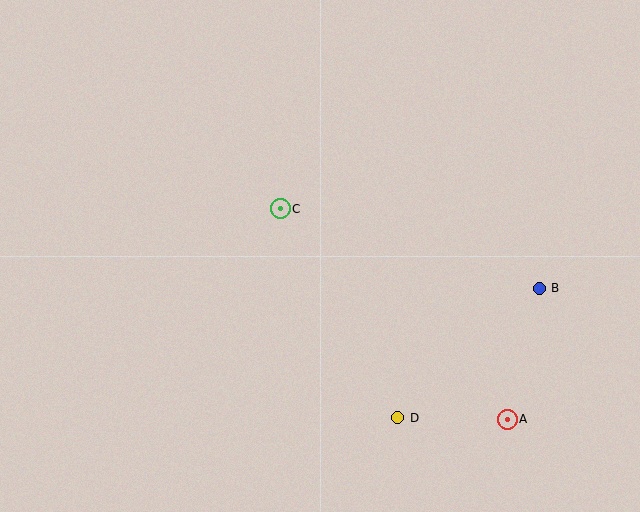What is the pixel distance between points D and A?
The distance between D and A is 110 pixels.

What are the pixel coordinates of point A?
Point A is at (507, 419).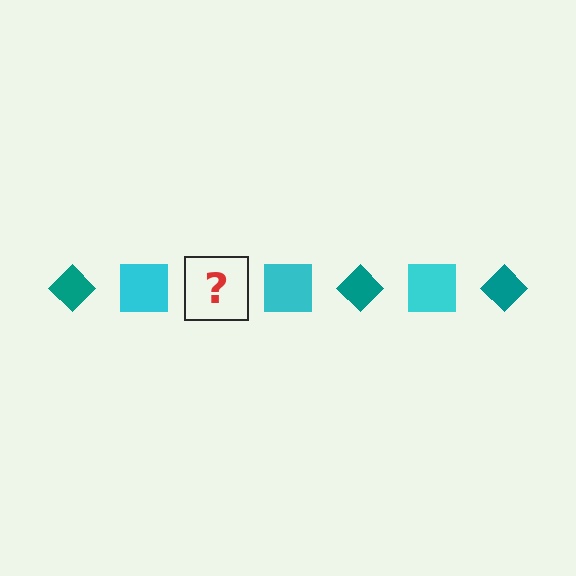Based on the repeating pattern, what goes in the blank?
The blank should be a teal diamond.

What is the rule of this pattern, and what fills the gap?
The rule is that the pattern alternates between teal diamond and cyan square. The gap should be filled with a teal diamond.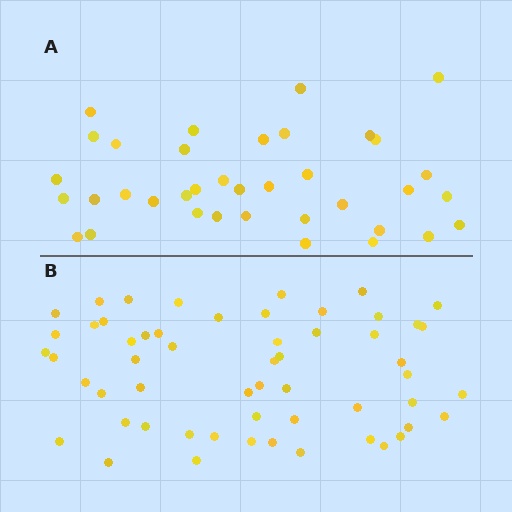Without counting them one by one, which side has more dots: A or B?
Region B (the bottom region) has more dots.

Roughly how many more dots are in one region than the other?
Region B has approximately 20 more dots than region A.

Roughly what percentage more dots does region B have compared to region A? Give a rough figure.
About 50% more.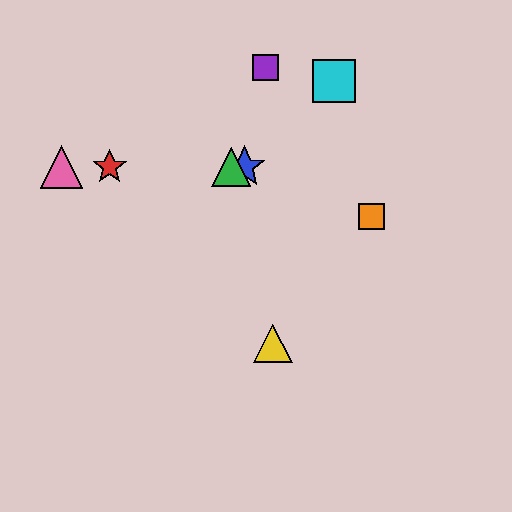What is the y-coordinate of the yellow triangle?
The yellow triangle is at y≈344.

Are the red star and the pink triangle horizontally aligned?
Yes, both are at y≈167.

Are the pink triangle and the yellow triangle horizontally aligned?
No, the pink triangle is at y≈167 and the yellow triangle is at y≈344.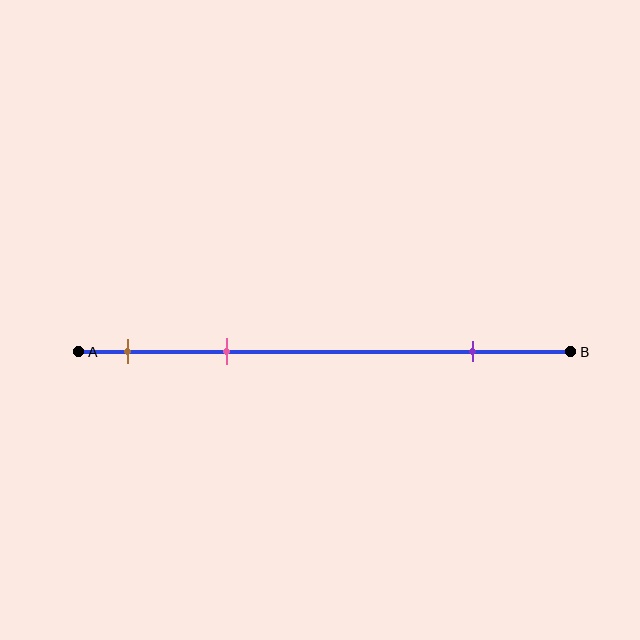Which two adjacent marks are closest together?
The brown and pink marks are the closest adjacent pair.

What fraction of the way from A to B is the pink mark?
The pink mark is approximately 30% (0.3) of the way from A to B.